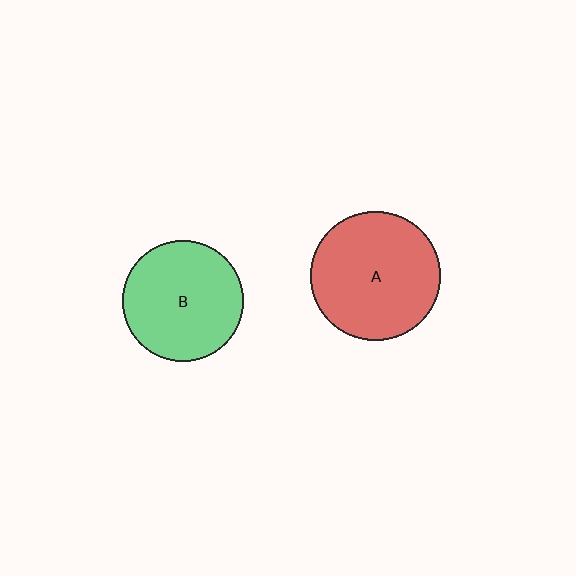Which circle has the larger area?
Circle A (red).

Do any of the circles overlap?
No, none of the circles overlap.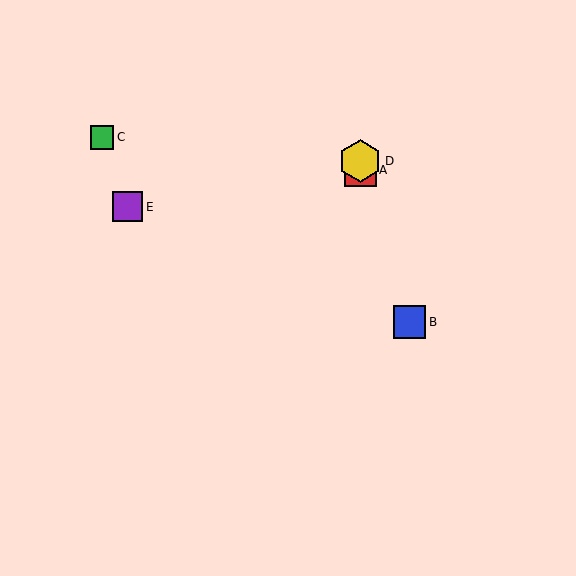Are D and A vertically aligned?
Yes, both are at x≈360.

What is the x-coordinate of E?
Object E is at x≈128.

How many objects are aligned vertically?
2 objects (A, D) are aligned vertically.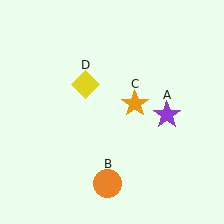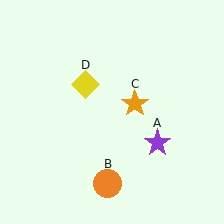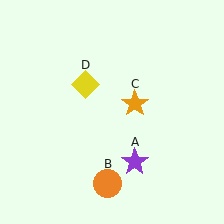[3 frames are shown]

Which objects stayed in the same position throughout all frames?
Orange circle (object B) and orange star (object C) and yellow diamond (object D) remained stationary.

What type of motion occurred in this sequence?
The purple star (object A) rotated clockwise around the center of the scene.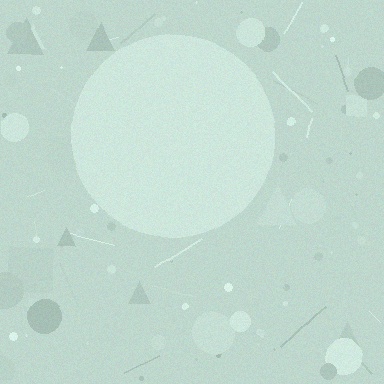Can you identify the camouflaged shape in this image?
The camouflaged shape is a circle.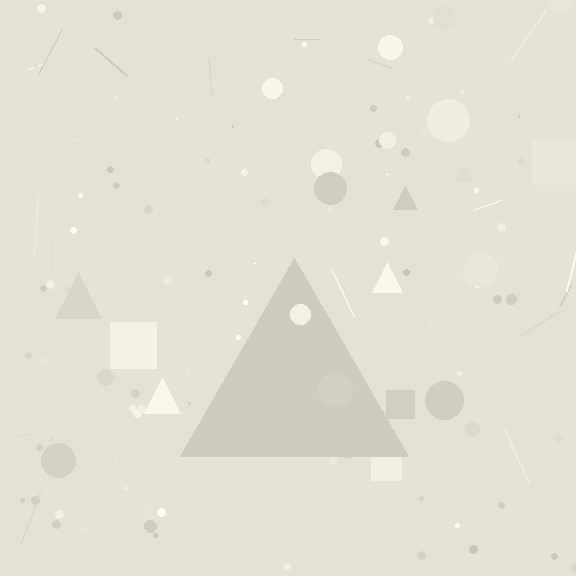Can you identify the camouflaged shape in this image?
The camouflaged shape is a triangle.